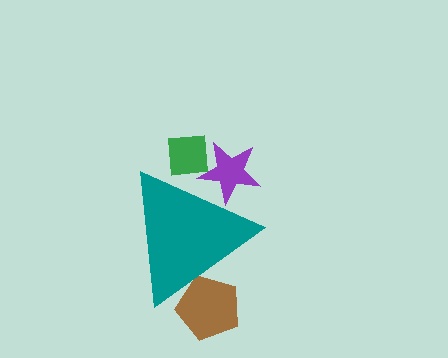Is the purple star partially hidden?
Yes, the purple star is partially hidden behind the teal triangle.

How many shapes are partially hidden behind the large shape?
3 shapes are partially hidden.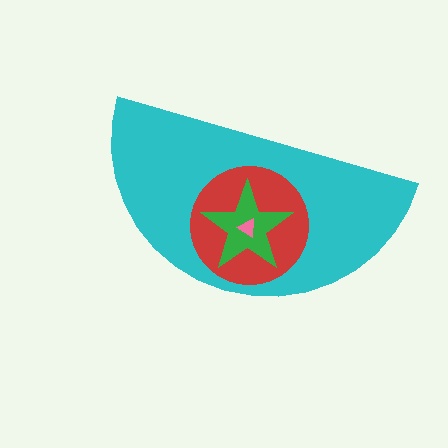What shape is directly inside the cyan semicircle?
The red circle.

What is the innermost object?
The pink triangle.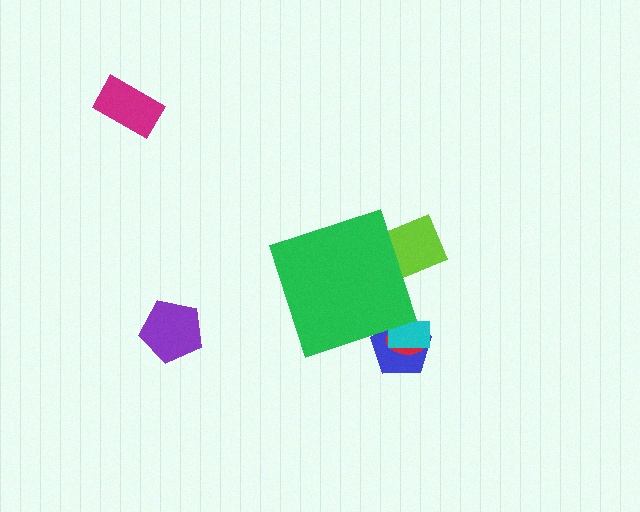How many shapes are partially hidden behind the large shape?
4 shapes are partially hidden.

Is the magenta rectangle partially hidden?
No, the magenta rectangle is fully visible.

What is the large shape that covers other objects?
A green diamond.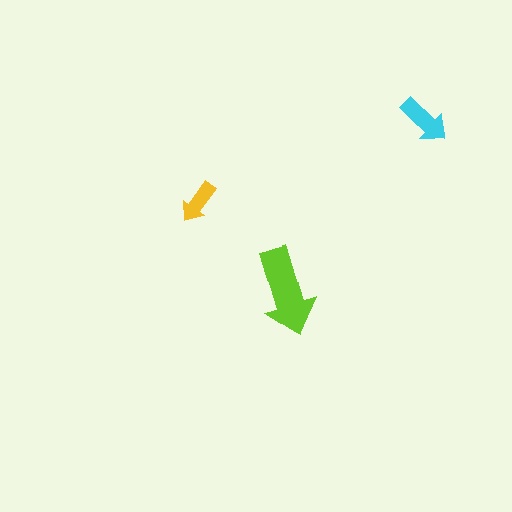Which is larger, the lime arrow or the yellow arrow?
The lime one.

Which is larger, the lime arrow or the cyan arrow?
The lime one.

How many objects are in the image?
There are 3 objects in the image.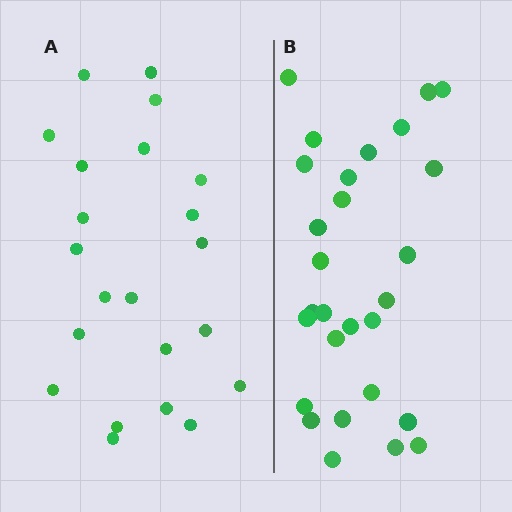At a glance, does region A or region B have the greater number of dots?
Region B (the right region) has more dots.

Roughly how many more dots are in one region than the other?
Region B has about 6 more dots than region A.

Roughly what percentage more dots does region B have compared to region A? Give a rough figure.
About 25% more.